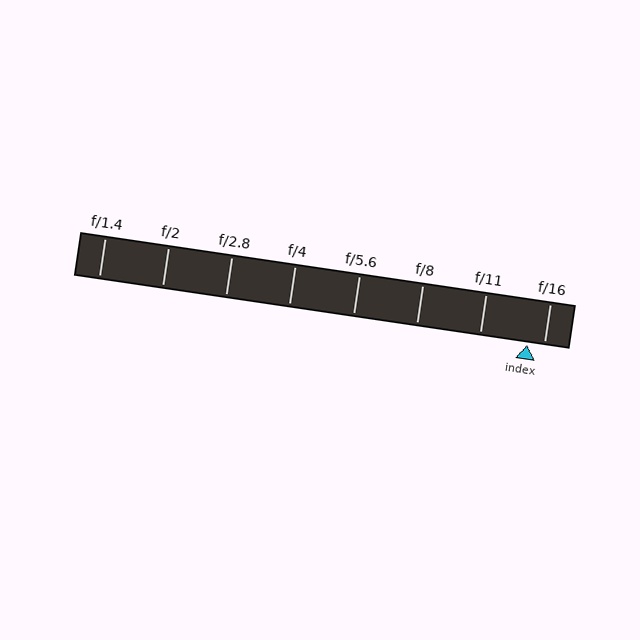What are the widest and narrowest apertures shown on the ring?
The widest aperture shown is f/1.4 and the narrowest is f/16.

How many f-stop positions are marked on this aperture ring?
There are 8 f-stop positions marked.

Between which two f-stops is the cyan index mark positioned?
The index mark is between f/11 and f/16.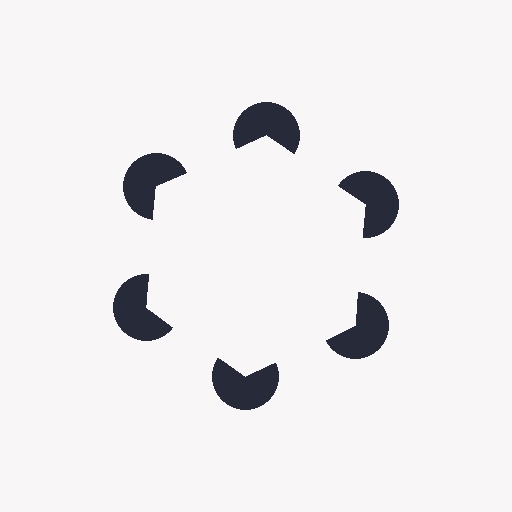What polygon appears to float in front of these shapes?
An illusory hexagon — its edges are inferred from the aligned wedge cuts in the pac-man discs, not physically drawn.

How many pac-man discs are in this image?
There are 6 — one at each vertex of the illusory hexagon.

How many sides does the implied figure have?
6 sides.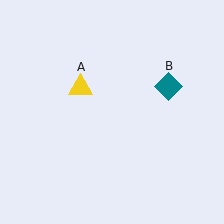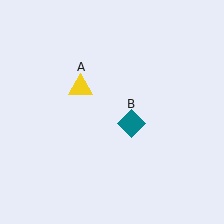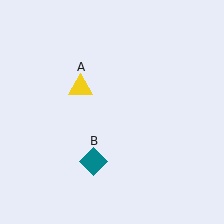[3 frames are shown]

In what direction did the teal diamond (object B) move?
The teal diamond (object B) moved down and to the left.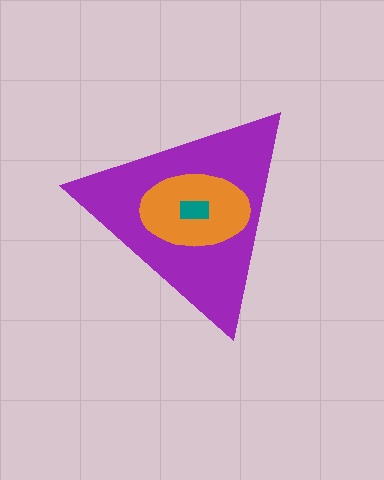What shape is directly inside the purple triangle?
The orange ellipse.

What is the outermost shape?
The purple triangle.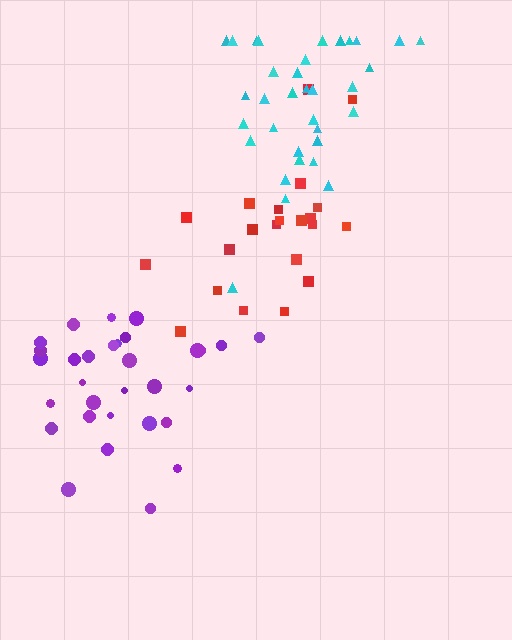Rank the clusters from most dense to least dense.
purple, cyan, red.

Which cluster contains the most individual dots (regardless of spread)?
Cyan (35).